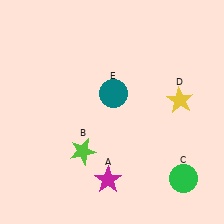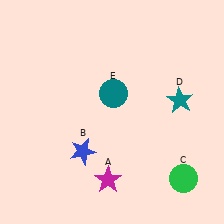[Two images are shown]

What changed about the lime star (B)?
In Image 1, B is lime. In Image 2, it changed to blue.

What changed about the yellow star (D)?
In Image 1, D is yellow. In Image 2, it changed to teal.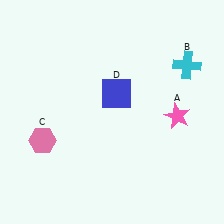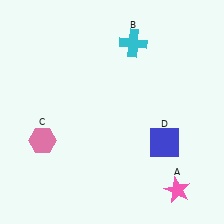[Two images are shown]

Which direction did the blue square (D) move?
The blue square (D) moved down.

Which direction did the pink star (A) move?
The pink star (A) moved down.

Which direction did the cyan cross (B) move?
The cyan cross (B) moved left.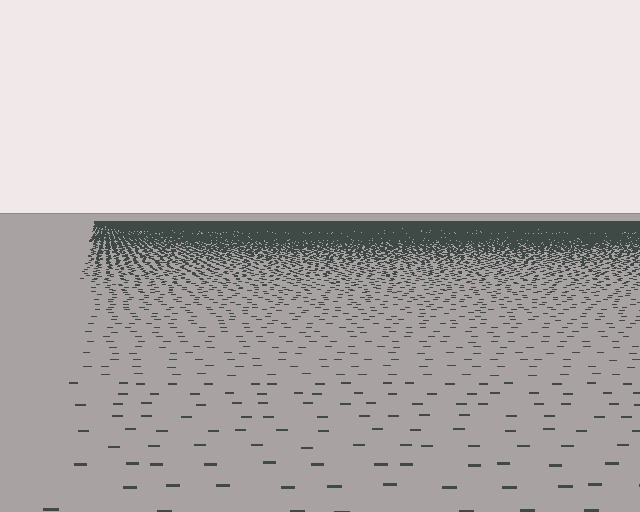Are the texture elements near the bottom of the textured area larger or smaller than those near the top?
Larger. Near the bottom, elements are closer to the viewer and appear at a bigger on-screen size.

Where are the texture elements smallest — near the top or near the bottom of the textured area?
Near the top.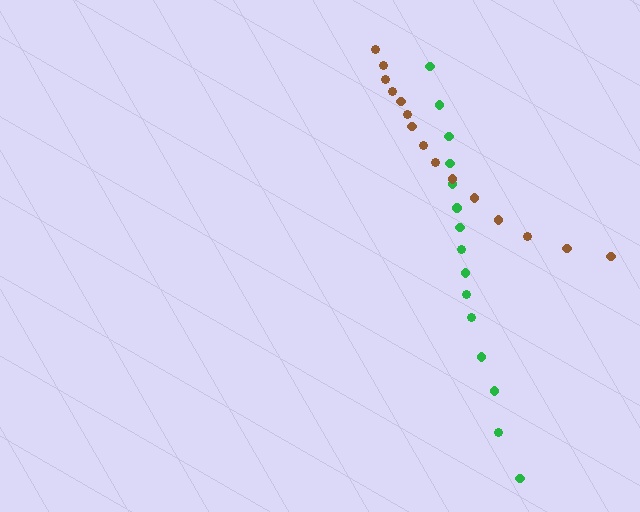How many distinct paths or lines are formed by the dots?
There are 2 distinct paths.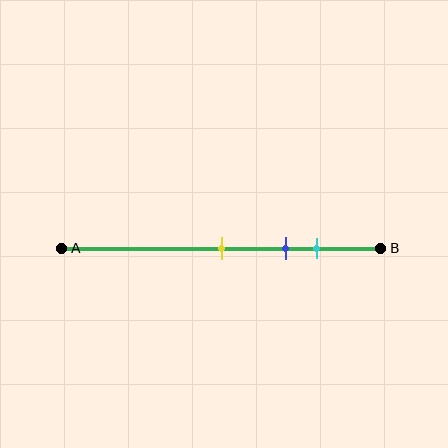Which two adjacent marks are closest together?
The blue and cyan marks are the closest adjacent pair.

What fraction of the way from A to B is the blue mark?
The blue mark is approximately 70% (0.7) of the way from A to B.